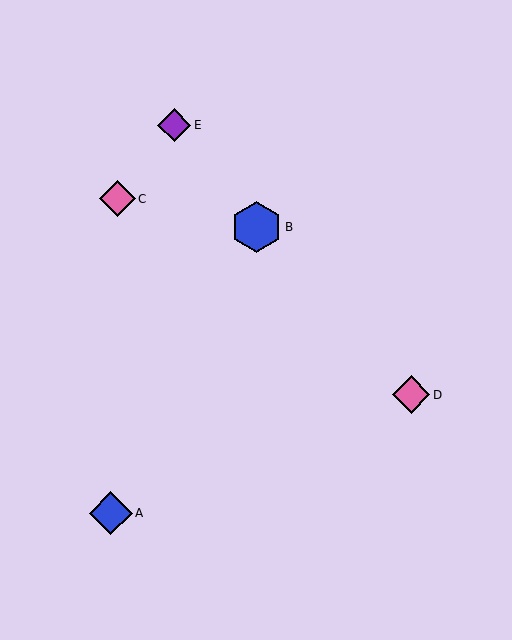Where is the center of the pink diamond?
The center of the pink diamond is at (117, 199).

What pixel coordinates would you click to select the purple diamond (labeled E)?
Click at (174, 125) to select the purple diamond E.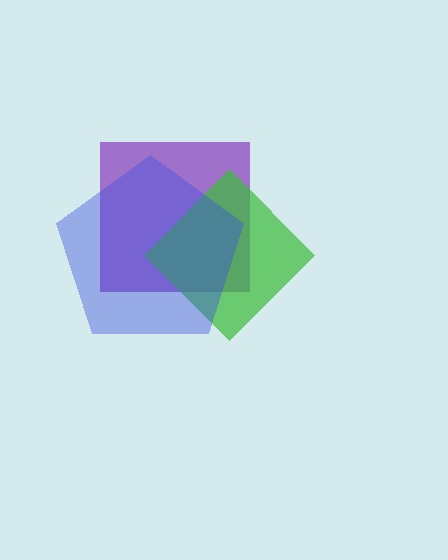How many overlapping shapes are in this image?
There are 3 overlapping shapes in the image.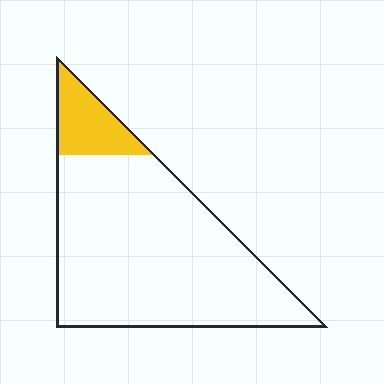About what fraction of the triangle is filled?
About one eighth (1/8).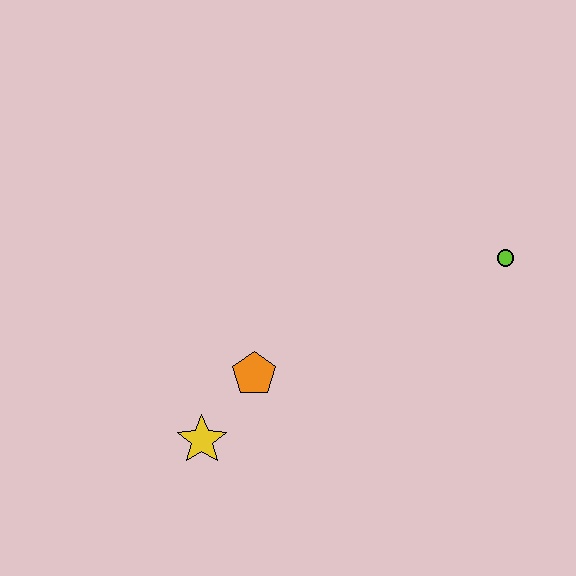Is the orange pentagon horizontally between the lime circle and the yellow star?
Yes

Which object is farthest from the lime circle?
The yellow star is farthest from the lime circle.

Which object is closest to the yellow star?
The orange pentagon is closest to the yellow star.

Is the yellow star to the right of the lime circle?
No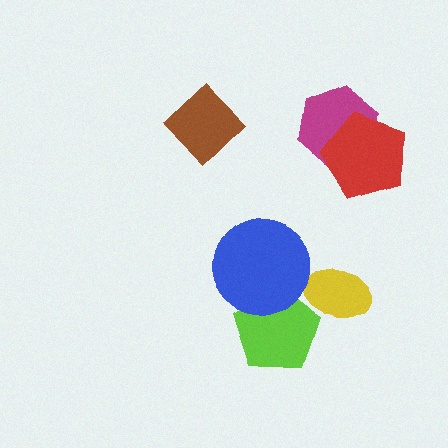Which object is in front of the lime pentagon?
The blue circle is in front of the lime pentagon.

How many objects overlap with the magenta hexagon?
1 object overlaps with the magenta hexagon.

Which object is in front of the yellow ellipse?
The lime pentagon is in front of the yellow ellipse.